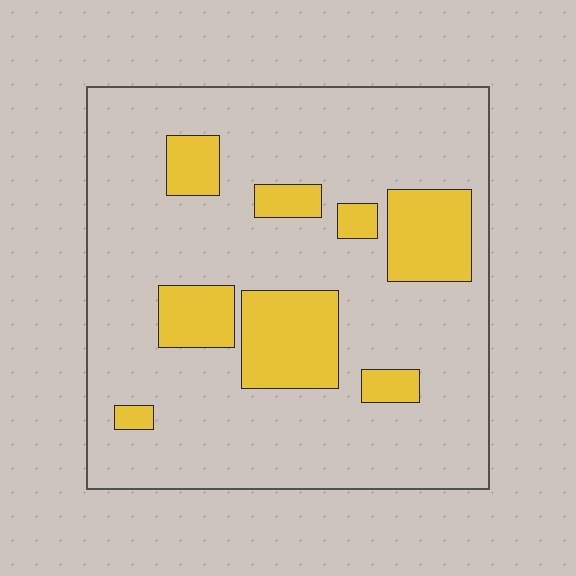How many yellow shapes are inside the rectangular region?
8.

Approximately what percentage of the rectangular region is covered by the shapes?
Approximately 20%.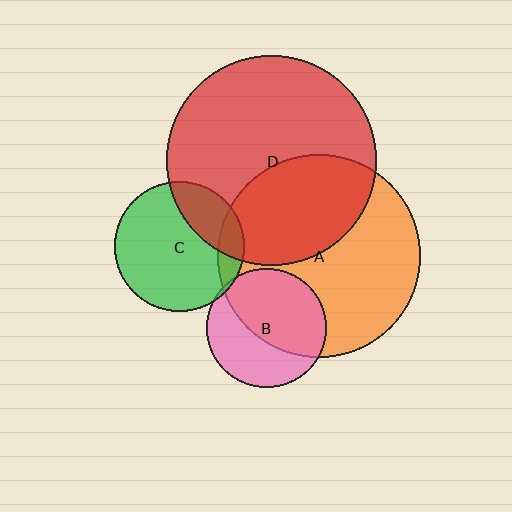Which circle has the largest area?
Circle D (red).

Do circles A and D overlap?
Yes.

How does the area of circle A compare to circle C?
Approximately 2.5 times.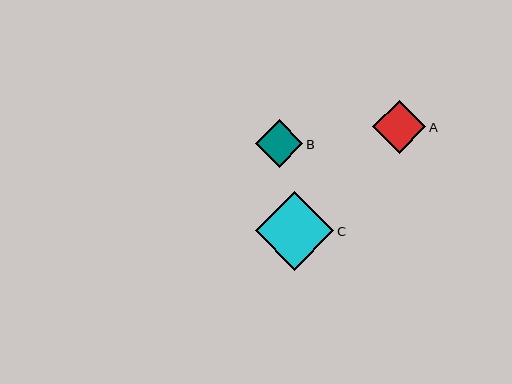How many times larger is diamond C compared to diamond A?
Diamond C is approximately 1.5 times the size of diamond A.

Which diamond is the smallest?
Diamond B is the smallest with a size of approximately 48 pixels.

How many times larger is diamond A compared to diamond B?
Diamond A is approximately 1.1 times the size of diamond B.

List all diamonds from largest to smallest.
From largest to smallest: C, A, B.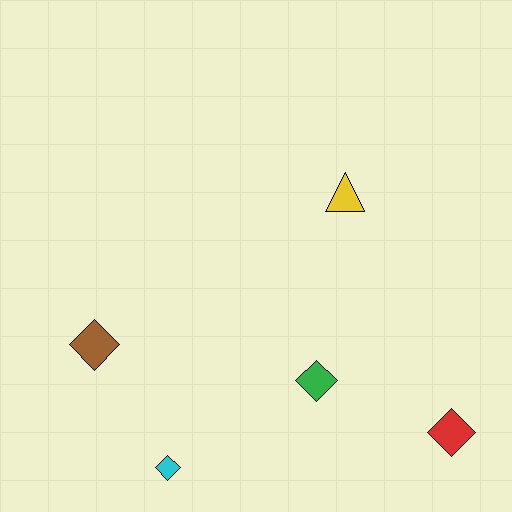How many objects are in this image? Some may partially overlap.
There are 5 objects.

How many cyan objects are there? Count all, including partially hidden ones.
There is 1 cyan object.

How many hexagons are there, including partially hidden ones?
There are no hexagons.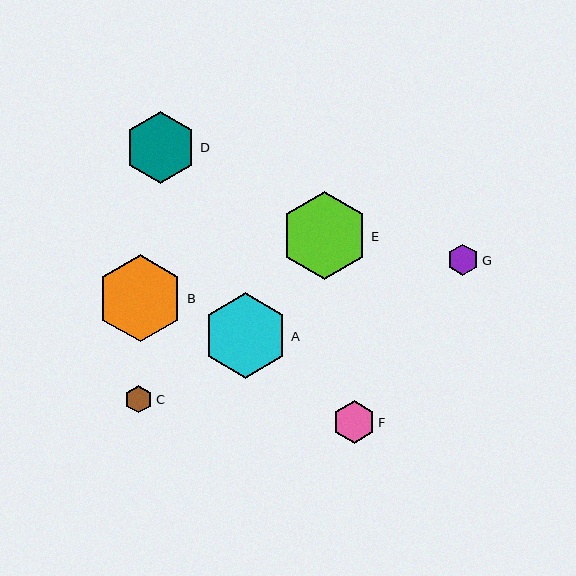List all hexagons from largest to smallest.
From largest to smallest: E, B, A, D, F, G, C.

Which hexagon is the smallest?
Hexagon C is the smallest with a size of approximately 28 pixels.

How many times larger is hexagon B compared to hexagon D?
Hexagon B is approximately 1.2 times the size of hexagon D.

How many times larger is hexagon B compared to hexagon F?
Hexagon B is approximately 2.0 times the size of hexagon F.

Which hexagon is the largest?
Hexagon E is the largest with a size of approximately 87 pixels.